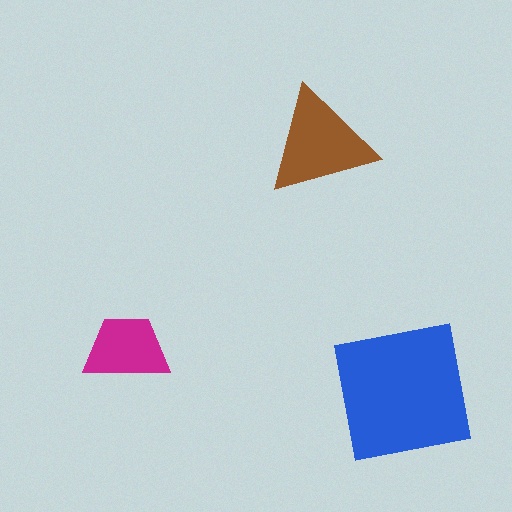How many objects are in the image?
There are 3 objects in the image.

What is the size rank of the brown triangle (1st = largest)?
2nd.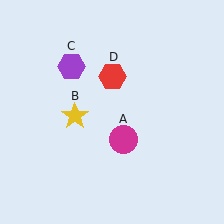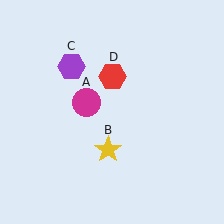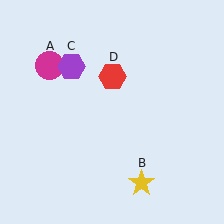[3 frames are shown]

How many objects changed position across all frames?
2 objects changed position: magenta circle (object A), yellow star (object B).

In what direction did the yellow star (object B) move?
The yellow star (object B) moved down and to the right.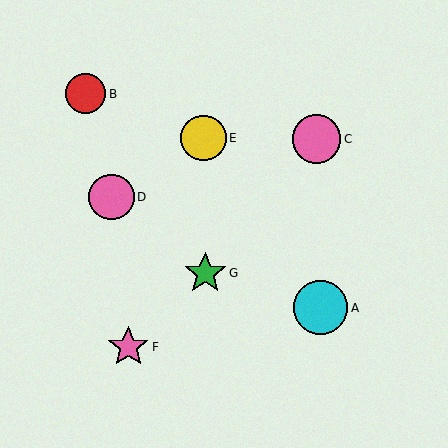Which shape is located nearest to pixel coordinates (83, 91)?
The red circle (labeled B) at (86, 94) is nearest to that location.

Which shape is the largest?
The cyan circle (labeled A) is the largest.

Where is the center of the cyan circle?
The center of the cyan circle is at (321, 308).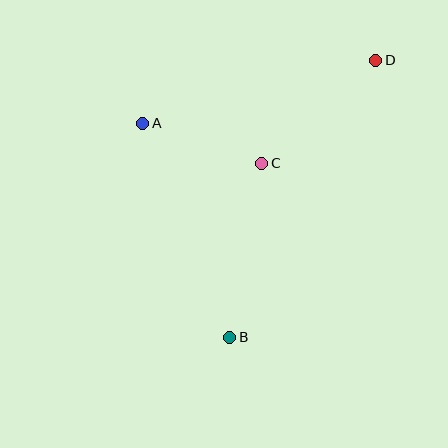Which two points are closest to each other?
Points A and C are closest to each other.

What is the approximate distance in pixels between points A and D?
The distance between A and D is approximately 242 pixels.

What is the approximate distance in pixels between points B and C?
The distance between B and C is approximately 177 pixels.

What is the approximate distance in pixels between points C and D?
The distance between C and D is approximately 154 pixels.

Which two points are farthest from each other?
Points B and D are farthest from each other.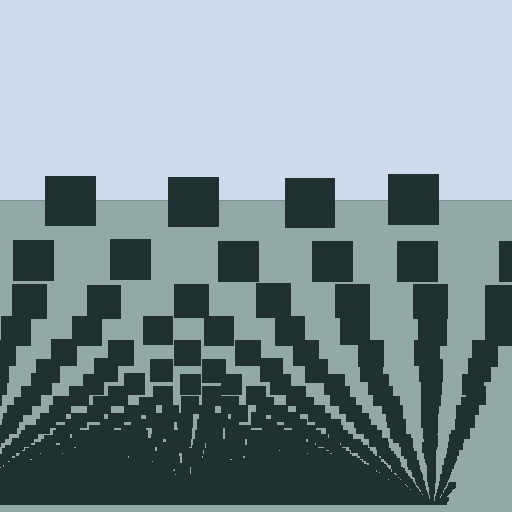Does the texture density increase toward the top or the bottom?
Density increases toward the bottom.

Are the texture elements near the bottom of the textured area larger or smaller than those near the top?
Smaller. The gradient is inverted — elements near the bottom are smaller and denser.